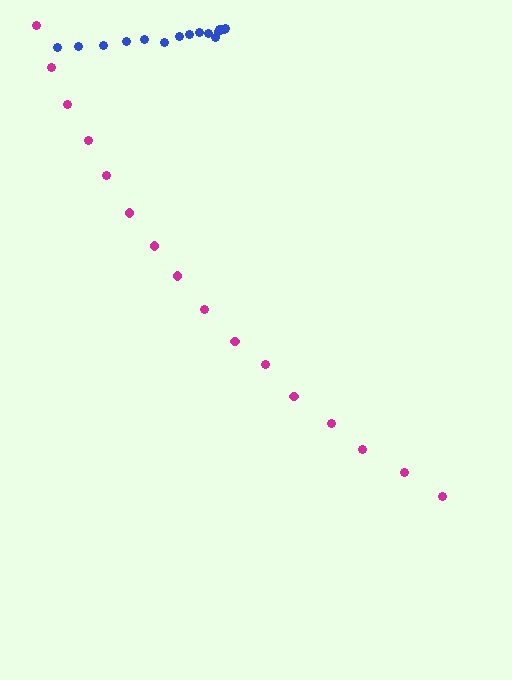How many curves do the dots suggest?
There are 2 distinct paths.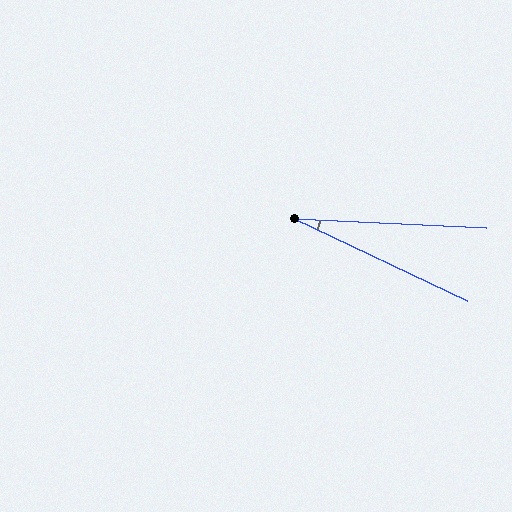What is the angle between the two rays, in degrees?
Approximately 23 degrees.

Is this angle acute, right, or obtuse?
It is acute.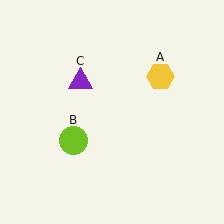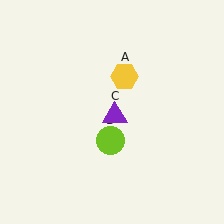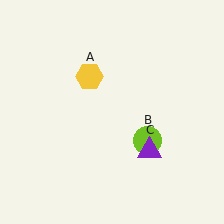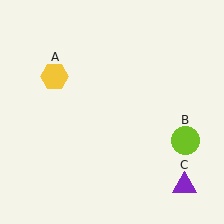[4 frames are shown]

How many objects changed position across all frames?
3 objects changed position: yellow hexagon (object A), lime circle (object B), purple triangle (object C).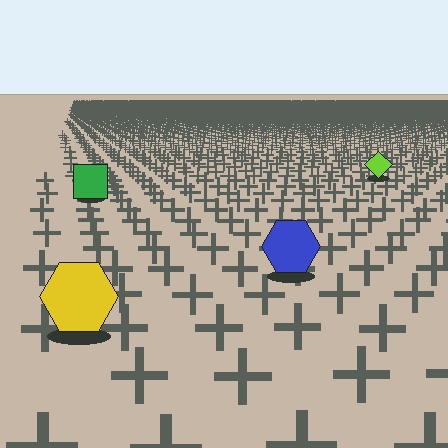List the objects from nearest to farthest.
From nearest to farthest: the yellow hexagon, the blue hexagon, the green square, the lime diamond.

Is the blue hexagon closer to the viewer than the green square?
Yes. The blue hexagon is closer — you can tell from the texture gradient: the ground texture is coarser near it.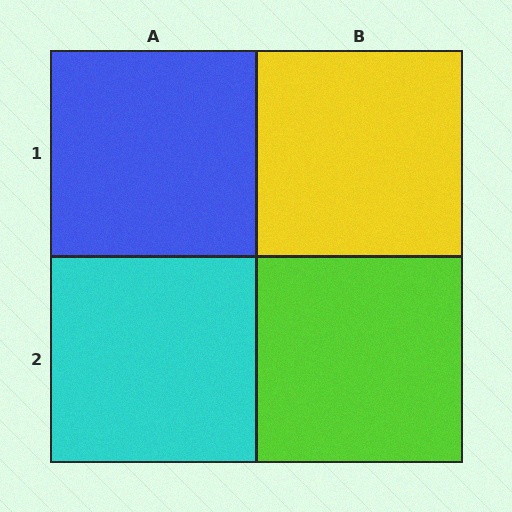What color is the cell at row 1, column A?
Blue.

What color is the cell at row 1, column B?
Yellow.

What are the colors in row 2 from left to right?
Cyan, lime.